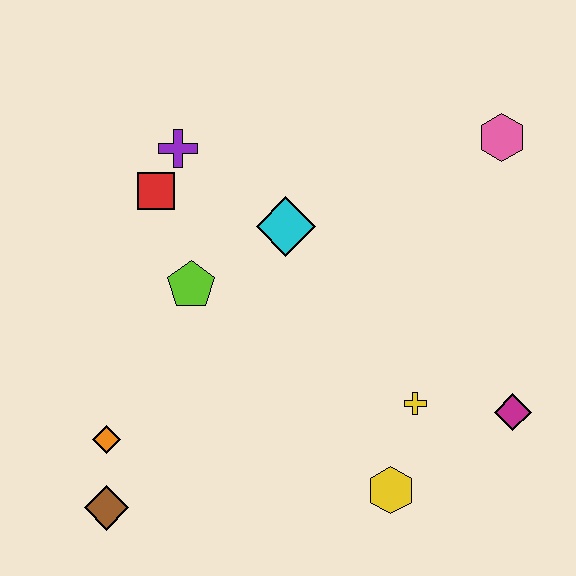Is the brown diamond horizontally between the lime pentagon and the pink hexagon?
No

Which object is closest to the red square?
The purple cross is closest to the red square.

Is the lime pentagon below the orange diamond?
No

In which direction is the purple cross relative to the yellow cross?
The purple cross is above the yellow cross.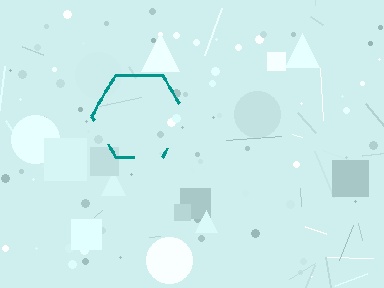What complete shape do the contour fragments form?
The contour fragments form a hexagon.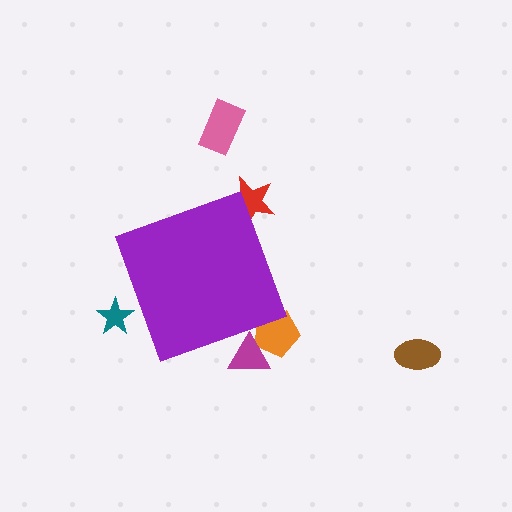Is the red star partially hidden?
Yes, the red star is partially hidden behind the purple diamond.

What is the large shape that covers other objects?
A purple diamond.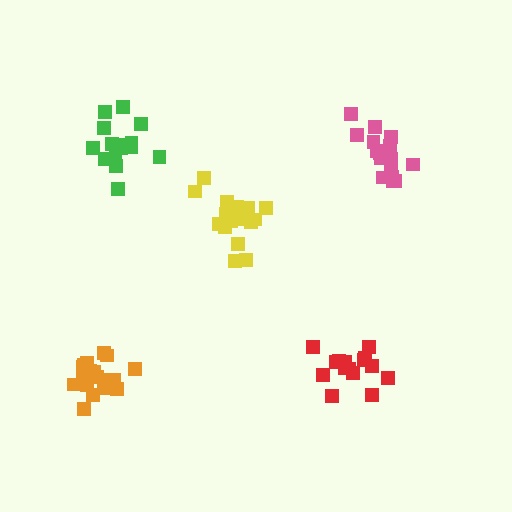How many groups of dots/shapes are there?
There are 5 groups.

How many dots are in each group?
Group 1: 18 dots, Group 2: 19 dots, Group 3: 19 dots, Group 4: 16 dots, Group 5: 16 dots (88 total).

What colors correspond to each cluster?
The clusters are colored: yellow, pink, orange, red, green.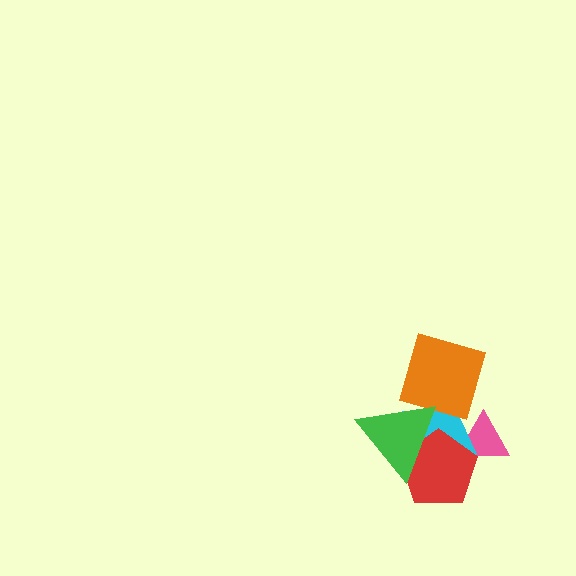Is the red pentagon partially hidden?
Yes, it is partially covered by another shape.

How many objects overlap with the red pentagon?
3 objects overlap with the red pentagon.